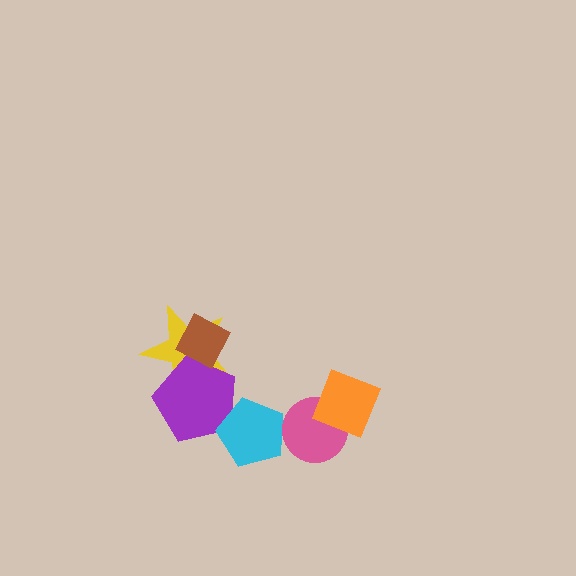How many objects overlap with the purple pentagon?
3 objects overlap with the purple pentagon.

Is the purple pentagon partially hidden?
Yes, it is partially covered by another shape.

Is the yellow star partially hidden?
Yes, it is partially covered by another shape.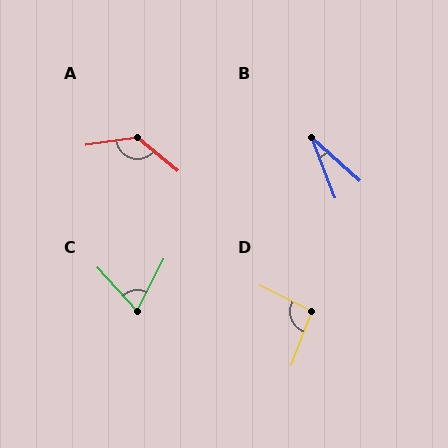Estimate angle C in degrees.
Approximately 69 degrees.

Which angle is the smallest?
B, at approximately 26 degrees.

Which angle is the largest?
A, at approximately 132 degrees.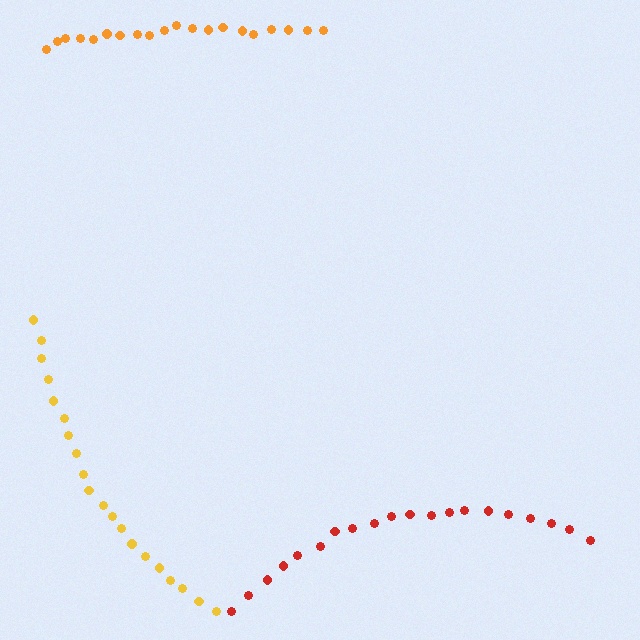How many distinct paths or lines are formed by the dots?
There are 3 distinct paths.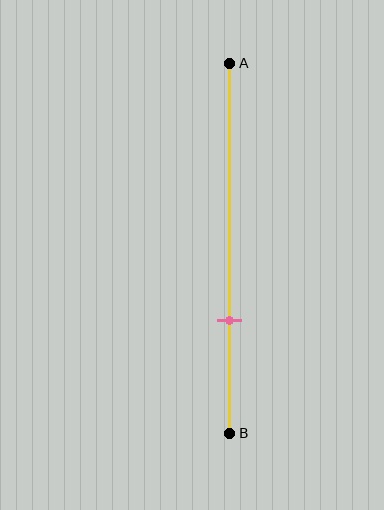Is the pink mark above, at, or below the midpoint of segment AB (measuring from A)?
The pink mark is below the midpoint of segment AB.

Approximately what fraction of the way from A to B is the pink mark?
The pink mark is approximately 70% of the way from A to B.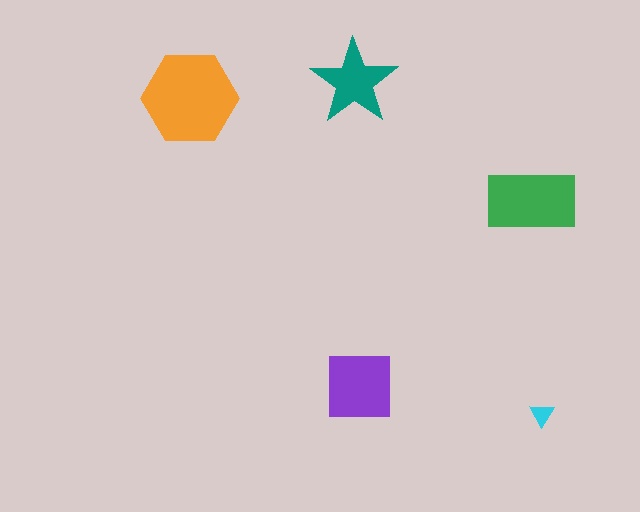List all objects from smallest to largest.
The cyan triangle, the teal star, the purple square, the green rectangle, the orange hexagon.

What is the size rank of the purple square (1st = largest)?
3rd.